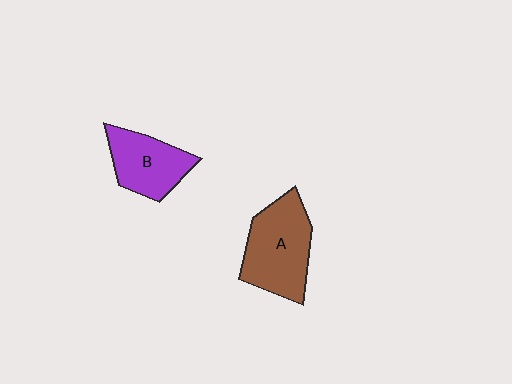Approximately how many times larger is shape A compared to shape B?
Approximately 1.4 times.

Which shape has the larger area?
Shape A (brown).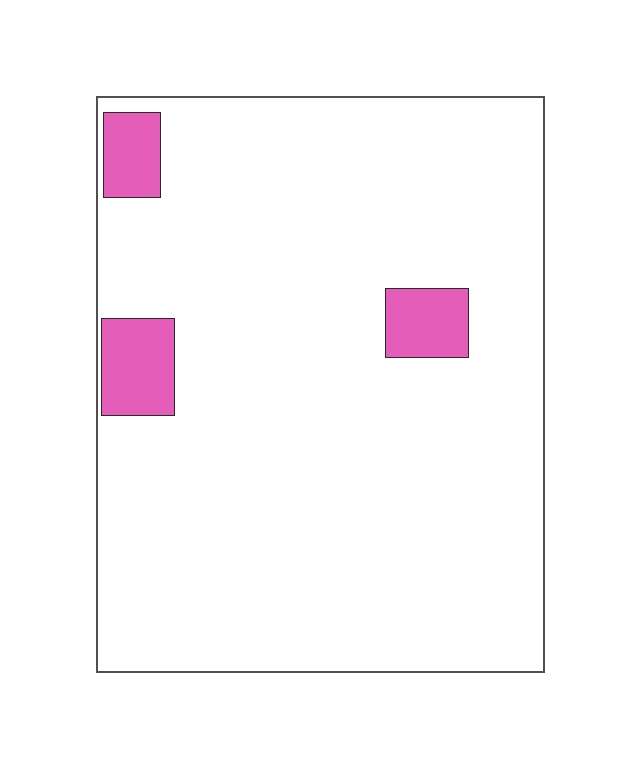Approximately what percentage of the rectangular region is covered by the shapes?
Approximately 5%.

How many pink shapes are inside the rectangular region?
3.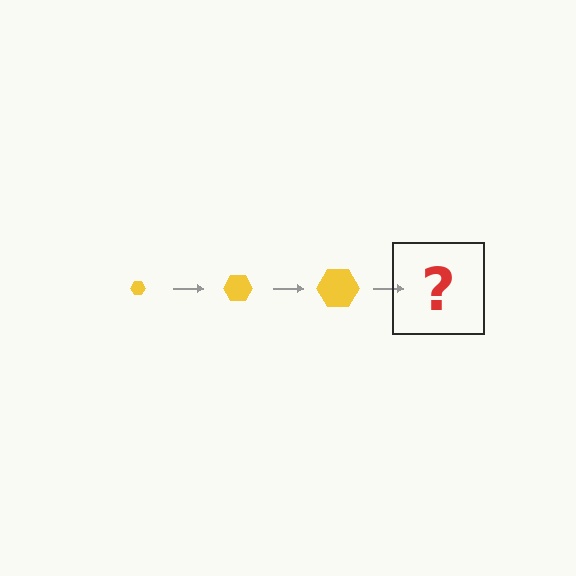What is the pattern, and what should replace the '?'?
The pattern is that the hexagon gets progressively larger each step. The '?' should be a yellow hexagon, larger than the previous one.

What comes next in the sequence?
The next element should be a yellow hexagon, larger than the previous one.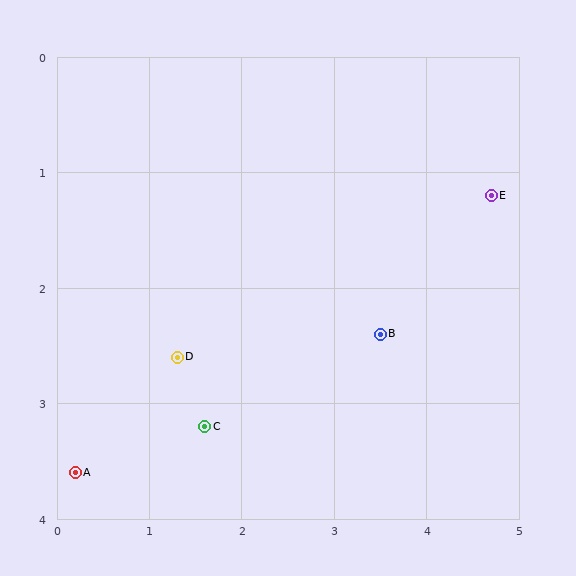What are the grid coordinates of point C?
Point C is at approximately (1.6, 3.2).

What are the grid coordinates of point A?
Point A is at approximately (0.2, 3.6).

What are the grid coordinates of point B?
Point B is at approximately (3.5, 2.4).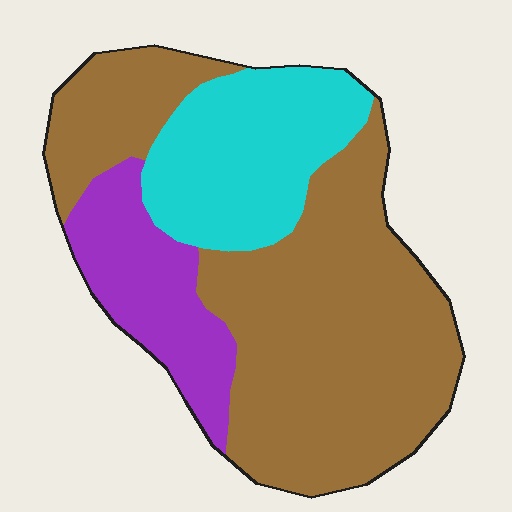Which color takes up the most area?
Brown, at roughly 60%.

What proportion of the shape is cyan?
Cyan takes up between a sixth and a third of the shape.